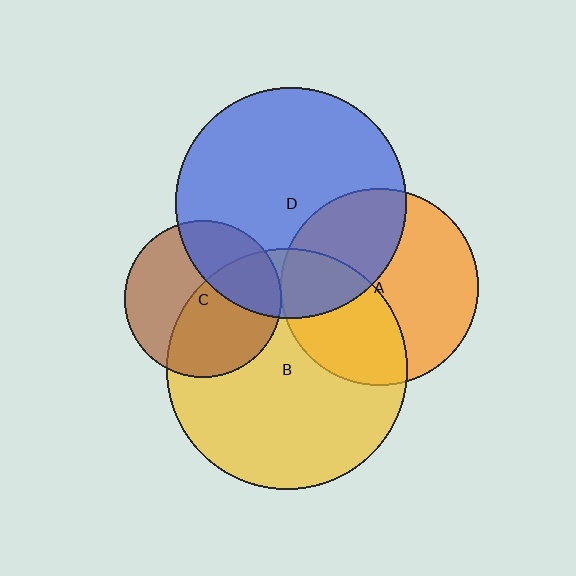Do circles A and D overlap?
Yes.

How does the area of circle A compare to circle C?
Approximately 1.6 times.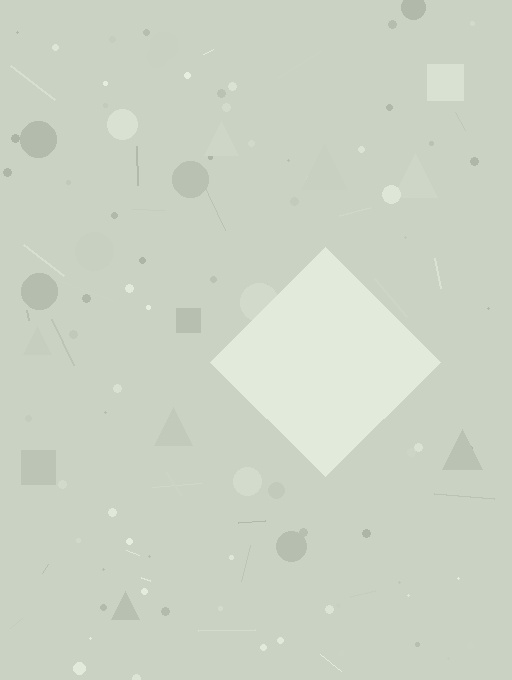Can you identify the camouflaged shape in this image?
The camouflaged shape is a diamond.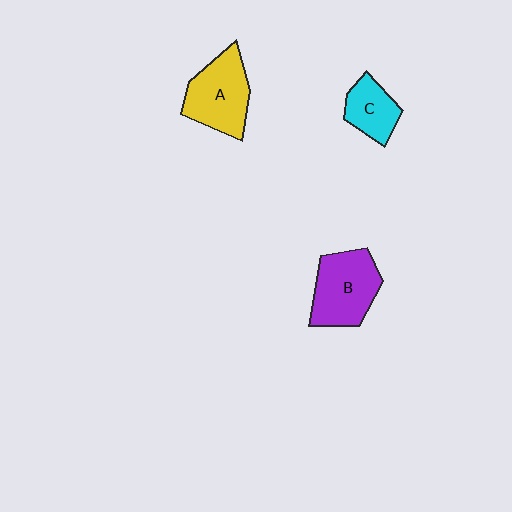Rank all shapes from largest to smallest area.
From largest to smallest: B (purple), A (yellow), C (cyan).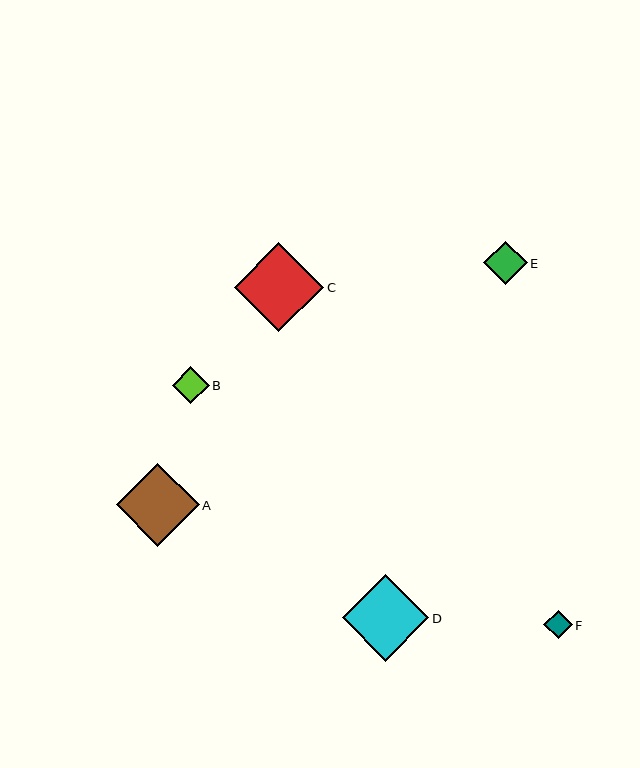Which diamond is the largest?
Diamond C is the largest with a size of approximately 89 pixels.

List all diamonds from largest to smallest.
From largest to smallest: C, D, A, E, B, F.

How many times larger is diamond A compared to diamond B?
Diamond A is approximately 2.2 times the size of diamond B.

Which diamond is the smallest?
Diamond F is the smallest with a size of approximately 28 pixels.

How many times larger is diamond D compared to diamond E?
Diamond D is approximately 2.0 times the size of diamond E.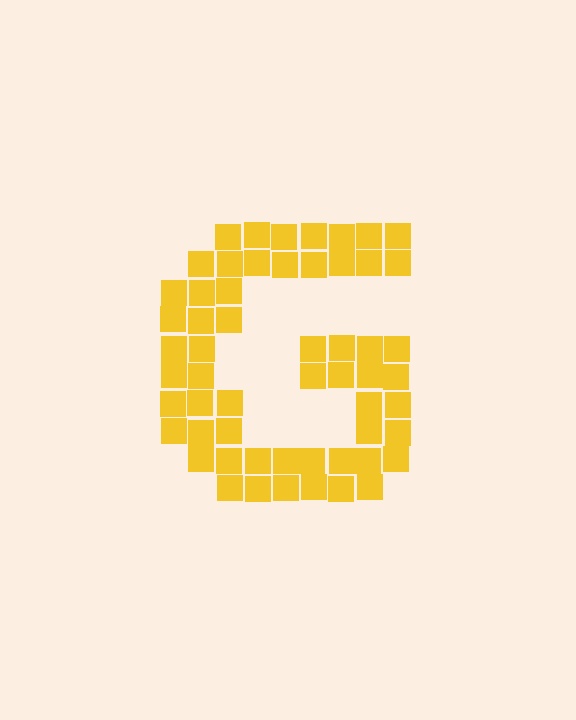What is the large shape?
The large shape is the letter G.